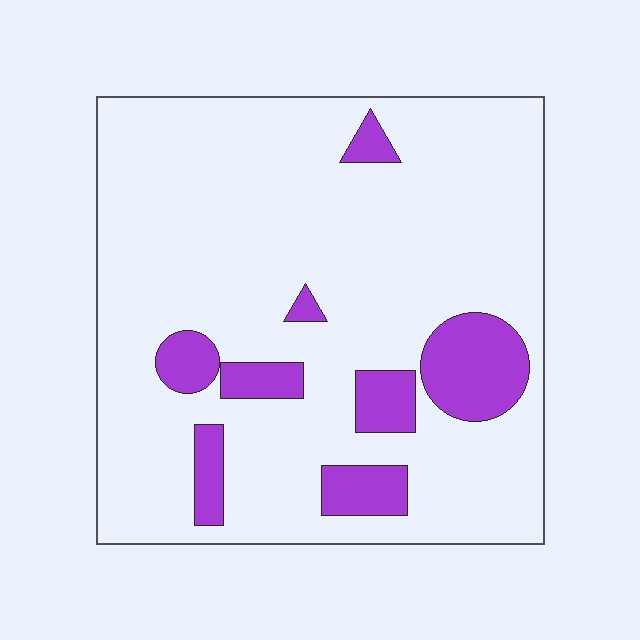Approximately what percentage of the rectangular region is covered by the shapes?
Approximately 15%.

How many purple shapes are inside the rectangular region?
8.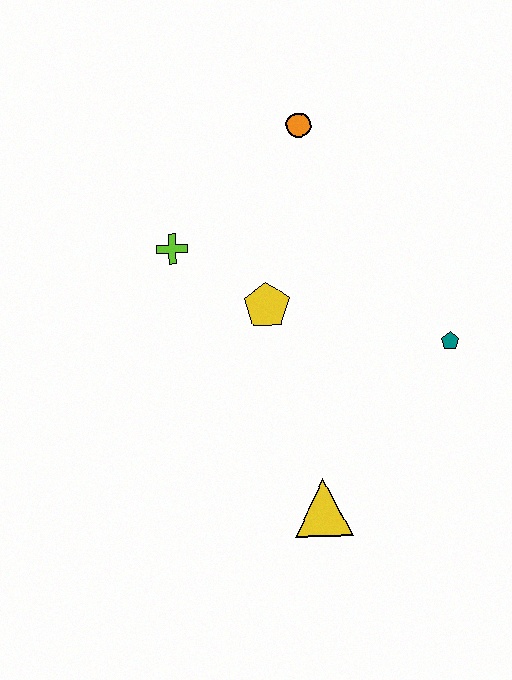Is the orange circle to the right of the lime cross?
Yes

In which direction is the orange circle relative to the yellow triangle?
The orange circle is above the yellow triangle.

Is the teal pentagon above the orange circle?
No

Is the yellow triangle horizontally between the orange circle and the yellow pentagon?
No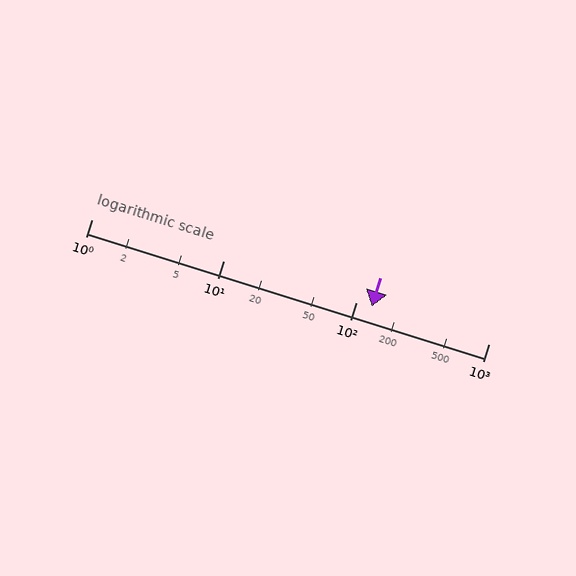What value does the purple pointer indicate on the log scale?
The pointer indicates approximately 130.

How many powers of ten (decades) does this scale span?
The scale spans 3 decades, from 1 to 1000.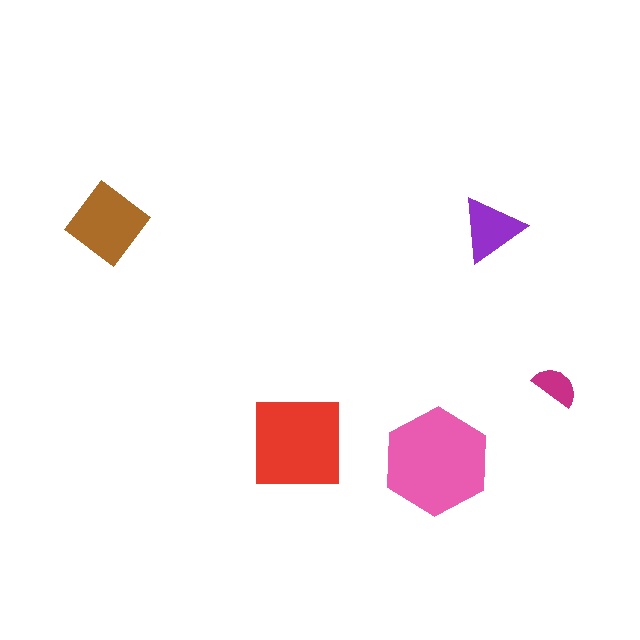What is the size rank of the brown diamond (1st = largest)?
3rd.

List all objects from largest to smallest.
The pink hexagon, the red square, the brown diamond, the purple triangle, the magenta semicircle.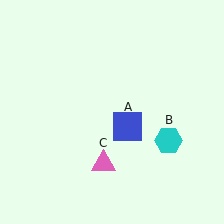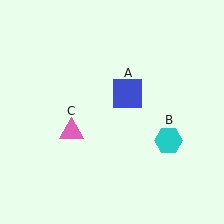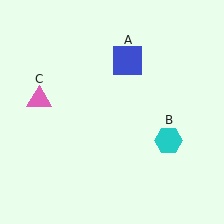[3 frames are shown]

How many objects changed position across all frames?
2 objects changed position: blue square (object A), pink triangle (object C).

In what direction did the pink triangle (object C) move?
The pink triangle (object C) moved up and to the left.